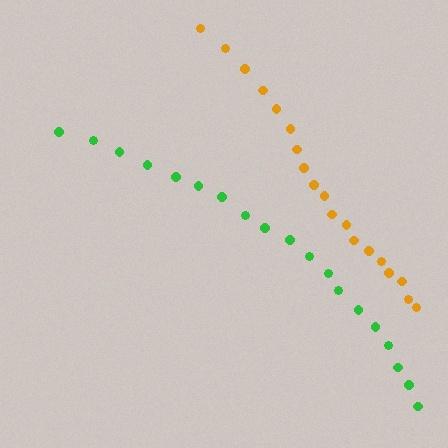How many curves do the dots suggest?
There are 2 distinct paths.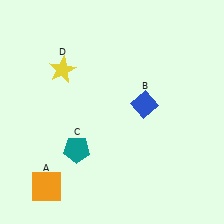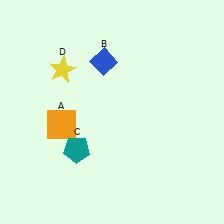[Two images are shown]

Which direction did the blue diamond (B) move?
The blue diamond (B) moved up.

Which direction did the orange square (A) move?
The orange square (A) moved up.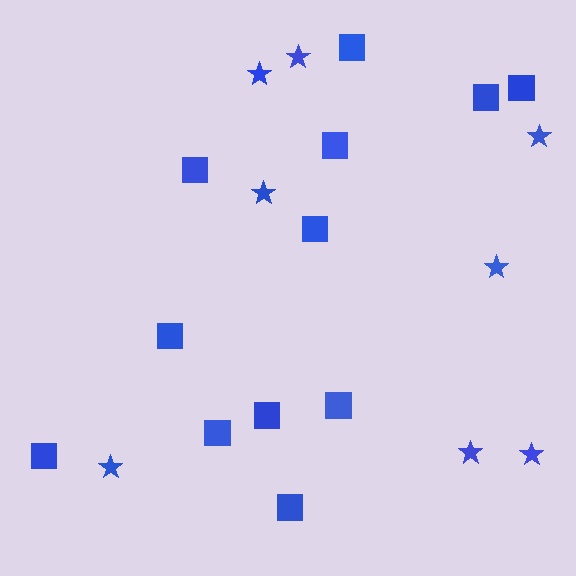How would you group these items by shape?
There are 2 groups: one group of squares (12) and one group of stars (8).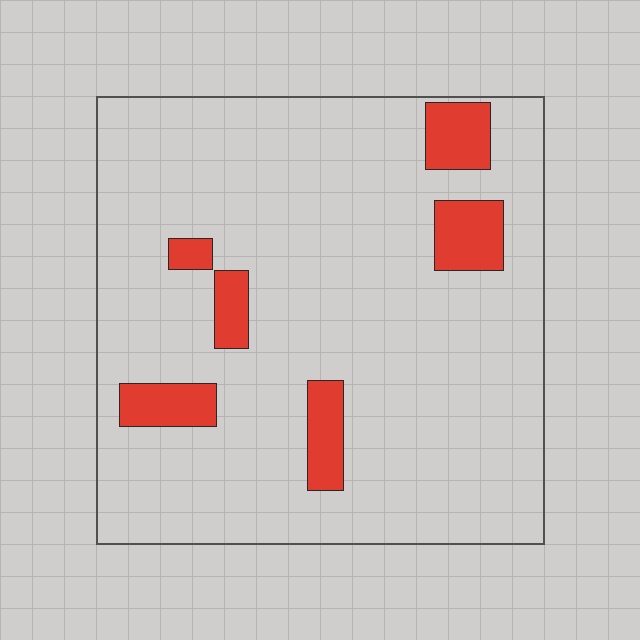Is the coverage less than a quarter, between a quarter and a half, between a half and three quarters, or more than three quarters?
Less than a quarter.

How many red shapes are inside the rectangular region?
6.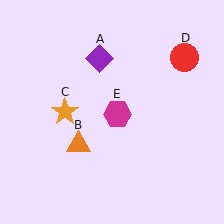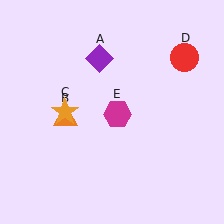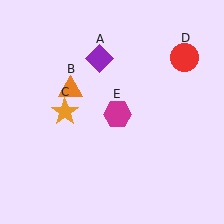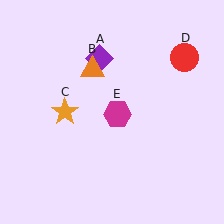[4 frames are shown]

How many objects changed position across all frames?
1 object changed position: orange triangle (object B).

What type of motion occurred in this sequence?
The orange triangle (object B) rotated clockwise around the center of the scene.